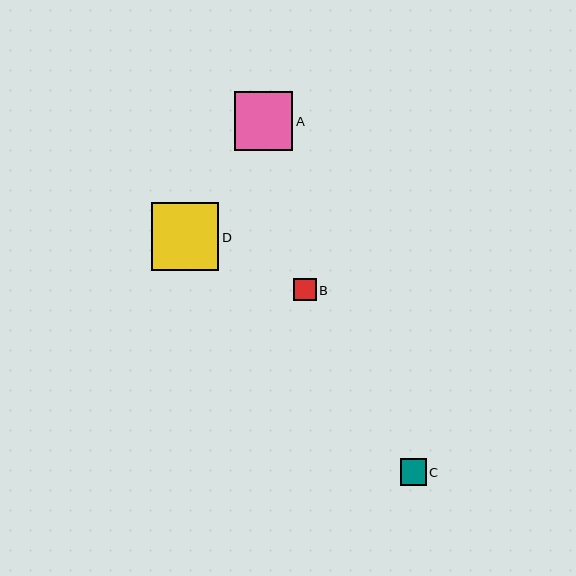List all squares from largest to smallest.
From largest to smallest: D, A, C, B.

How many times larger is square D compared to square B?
Square D is approximately 3.0 times the size of square B.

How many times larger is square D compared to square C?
Square D is approximately 2.6 times the size of square C.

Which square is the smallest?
Square B is the smallest with a size of approximately 22 pixels.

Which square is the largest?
Square D is the largest with a size of approximately 68 pixels.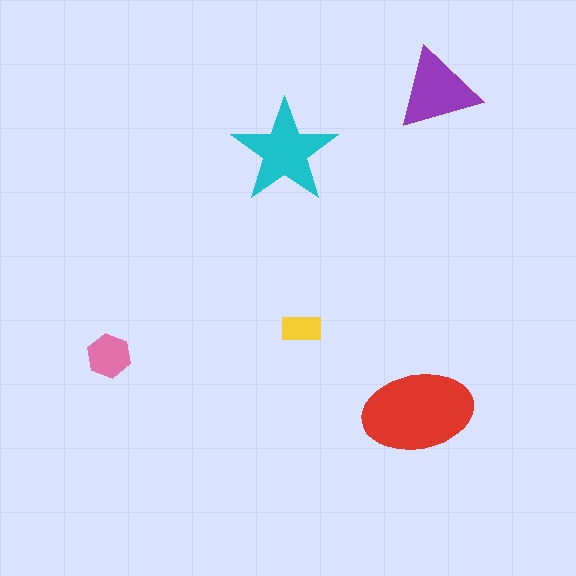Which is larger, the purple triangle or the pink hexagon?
The purple triangle.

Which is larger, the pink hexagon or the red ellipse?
The red ellipse.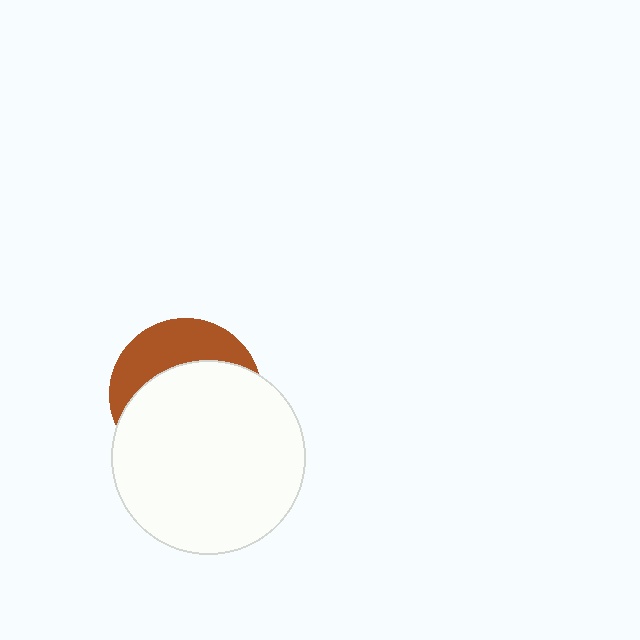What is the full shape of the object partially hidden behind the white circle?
The partially hidden object is a brown circle.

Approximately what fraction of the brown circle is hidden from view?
Roughly 66% of the brown circle is hidden behind the white circle.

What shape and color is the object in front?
The object in front is a white circle.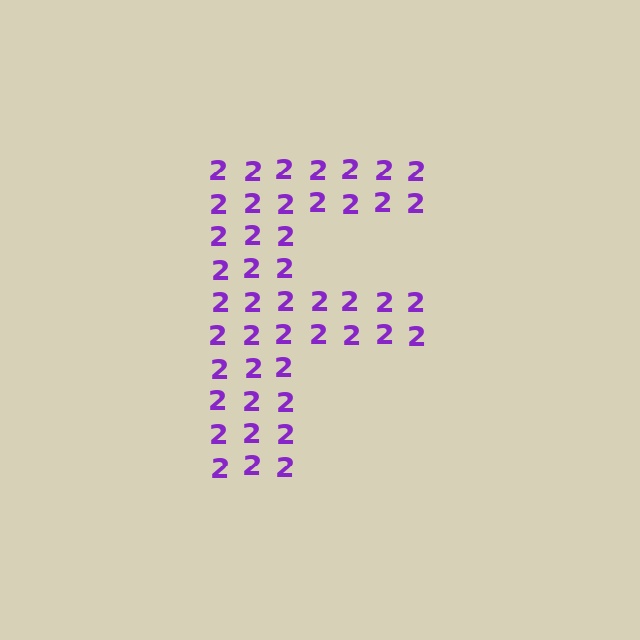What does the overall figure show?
The overall figure shows the letter F.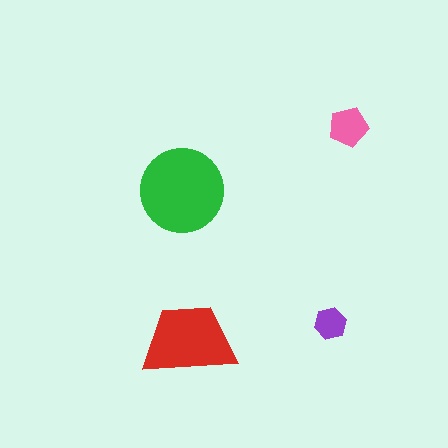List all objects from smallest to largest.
The purple hexagon, the pink pentagon, the red trapezoid, the green circle.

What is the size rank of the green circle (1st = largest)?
1st.